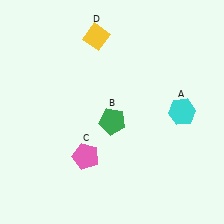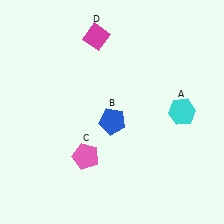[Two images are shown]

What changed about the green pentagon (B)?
In Image 1, B is green. In Image 2, it changed to blue.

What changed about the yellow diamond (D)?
In Image 1, D is yellow. In Image 2, it changed to magenta.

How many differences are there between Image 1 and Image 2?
There are 2 differences between the two images.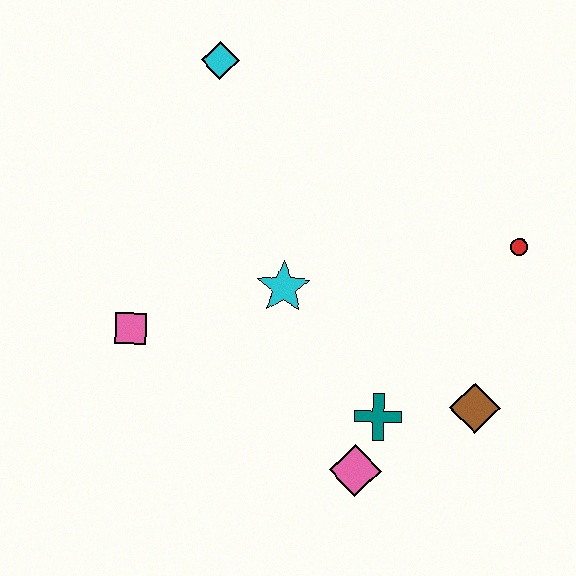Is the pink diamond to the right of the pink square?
Yes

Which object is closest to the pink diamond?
The teal cross is closest to the pink diamond.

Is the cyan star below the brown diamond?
No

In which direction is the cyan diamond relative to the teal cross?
The cyan diamond is above the teal cross.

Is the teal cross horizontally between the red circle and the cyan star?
Yes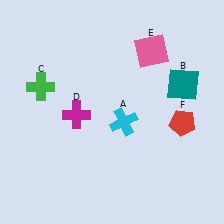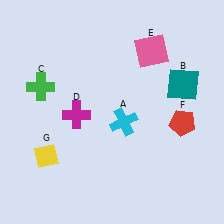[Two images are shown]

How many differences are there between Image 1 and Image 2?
There is 1 difference between the two images.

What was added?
A yellow diamond (G) was added in Image 2.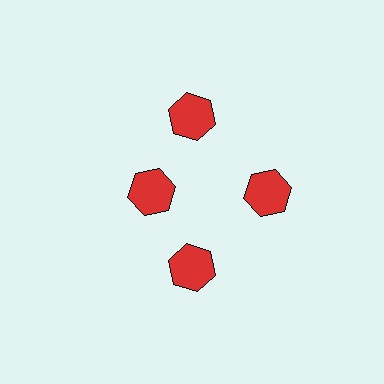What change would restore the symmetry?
The symmetry would be restored by moving it outward, back onto the ring so that all 4 hexagons sit at equal angles and equal distance from the center.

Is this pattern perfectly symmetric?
No. The 4 red hexagons are arranged in a ring, but one element near the 9 o'clock position is pulled inward toward the center, breaking the 4-fold rotational symmetry.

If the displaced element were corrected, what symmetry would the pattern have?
It would have 4-fold rotational symmetry — the pattern would map onto itself every 90 degrees.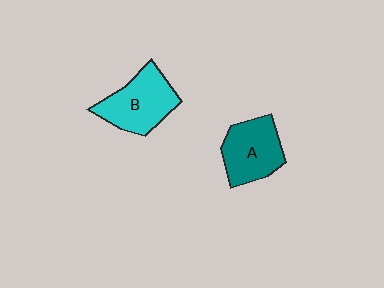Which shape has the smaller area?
Shape A (teal).